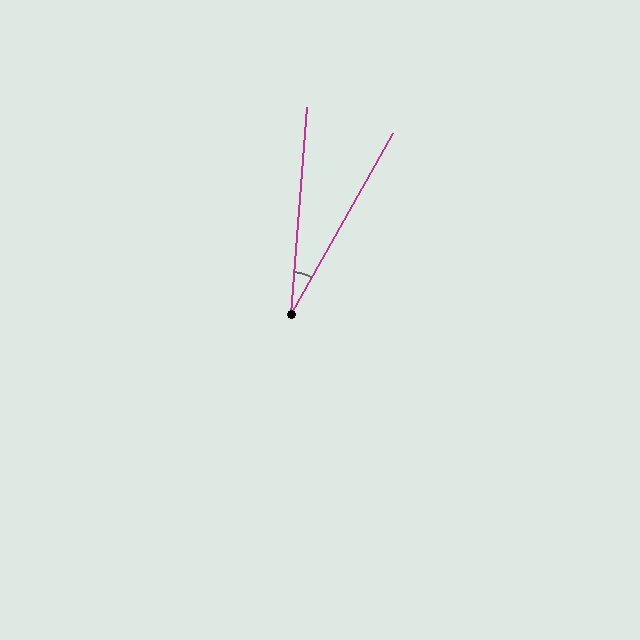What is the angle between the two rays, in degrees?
Approximately 25 degrees.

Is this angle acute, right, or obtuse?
It is acute.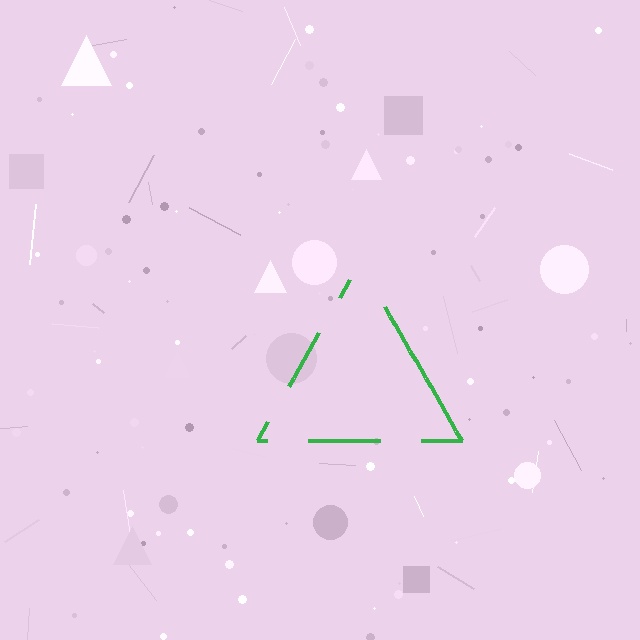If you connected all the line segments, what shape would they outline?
They would outline a triangle.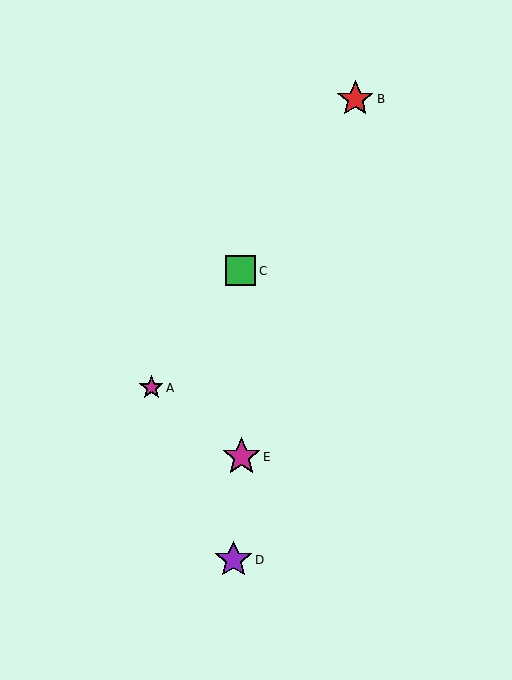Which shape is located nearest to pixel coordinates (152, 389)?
The magenta star (labeled A) at (151, 388) is nearest to that location.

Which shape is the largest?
The magenta star (labeled E) is the largest.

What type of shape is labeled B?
Shape B is a red star.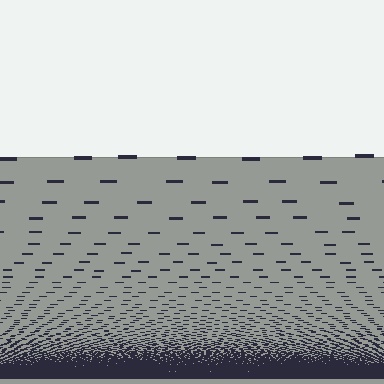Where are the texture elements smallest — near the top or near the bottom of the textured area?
Near the bottom.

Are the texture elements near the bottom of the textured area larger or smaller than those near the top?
Smaller. The gradient is inverted — elements near the bottom are smaller and denser.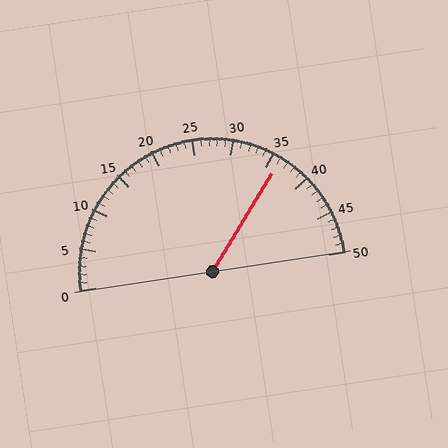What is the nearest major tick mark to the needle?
The nearest major tick mark is 35.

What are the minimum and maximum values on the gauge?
The gauge ranges from 0 to 50.